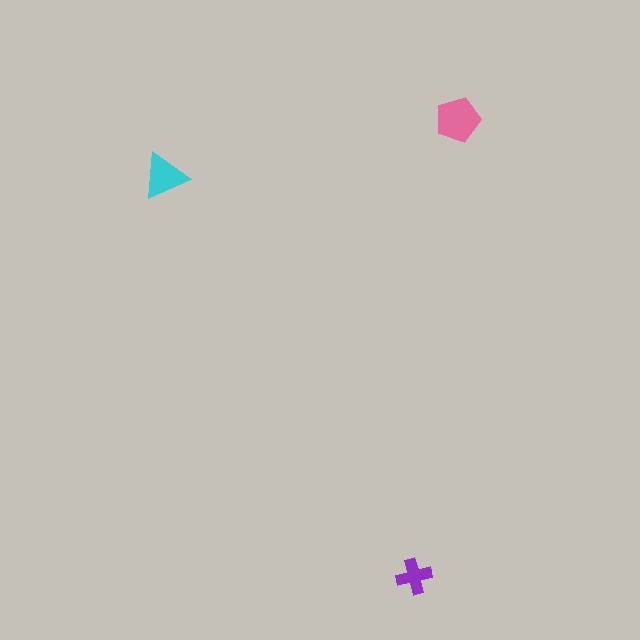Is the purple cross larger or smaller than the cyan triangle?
Smaller.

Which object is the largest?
The pink pentagon.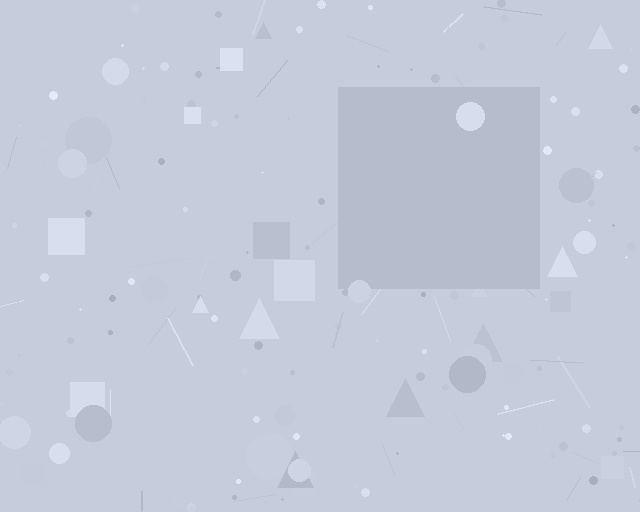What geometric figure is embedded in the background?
A square is embedded in the background.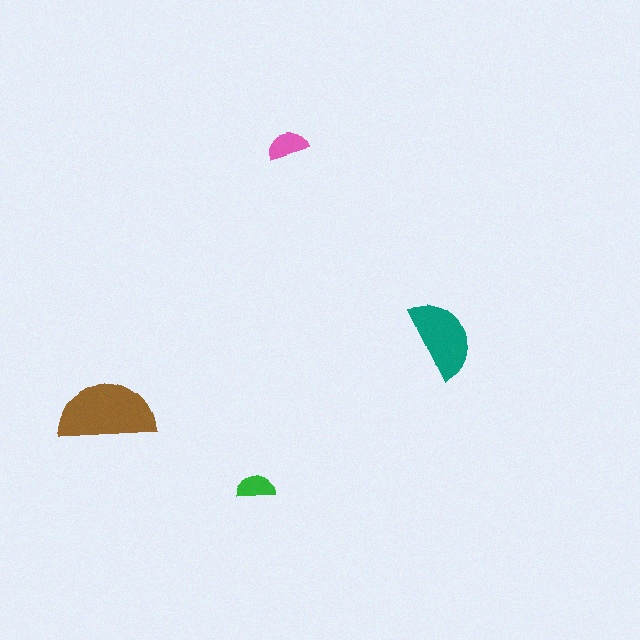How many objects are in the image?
There are 4 objects in the image.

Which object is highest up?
The pink semicircle is topmost.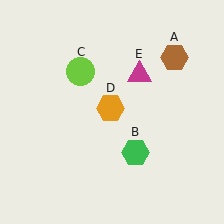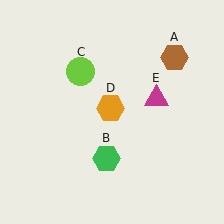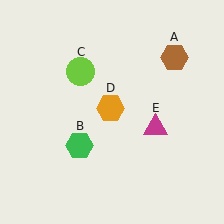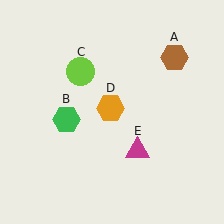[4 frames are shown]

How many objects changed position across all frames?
2 objects changed position: green hexagon (object B), magenta triangle (object E).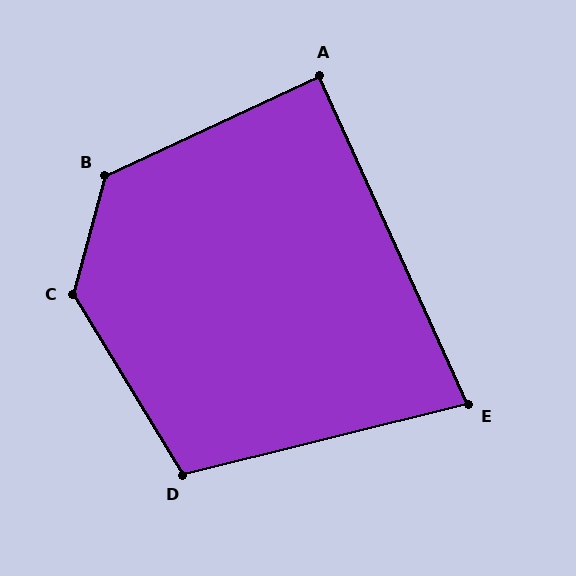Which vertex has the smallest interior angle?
E, at approximately 80 degrees.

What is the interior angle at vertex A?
Approximately 89 degrees (approximately right).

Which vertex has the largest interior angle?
C, at approximately 134 degrees.